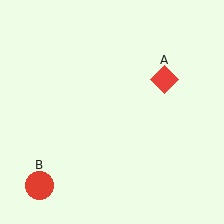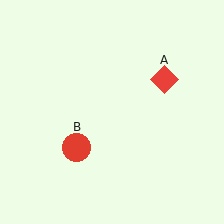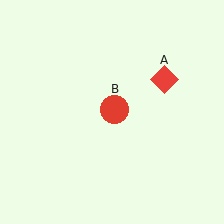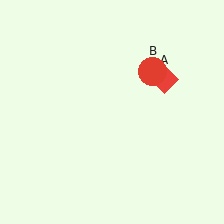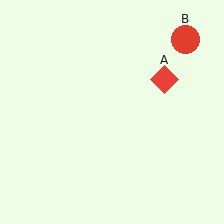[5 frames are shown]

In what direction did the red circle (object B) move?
The red circle (object B) moved up and to the right.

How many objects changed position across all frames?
1 object changed position: red circle (object B).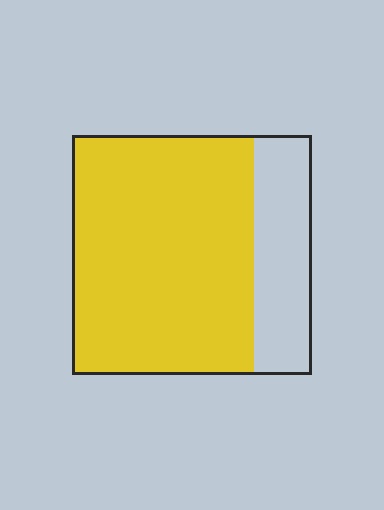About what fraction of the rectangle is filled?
About three quarters (3/4).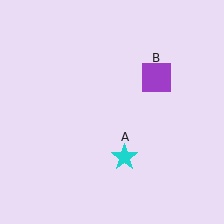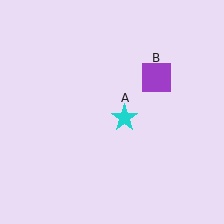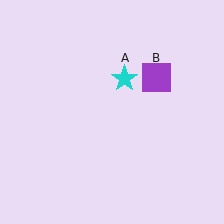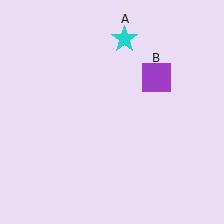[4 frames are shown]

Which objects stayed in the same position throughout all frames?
Purple square (object B) remained stationary.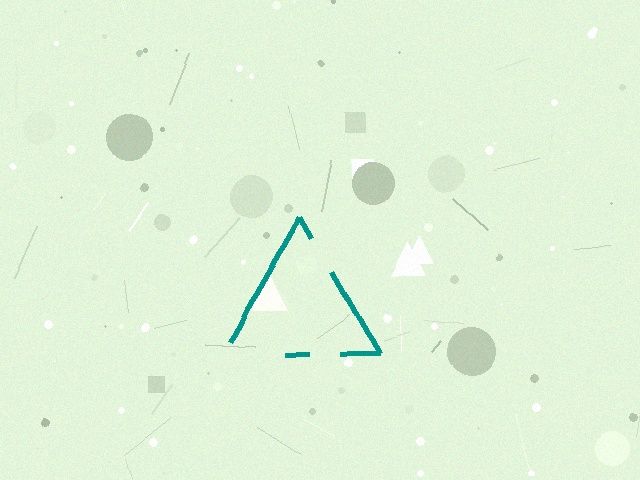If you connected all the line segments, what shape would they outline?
They would outline a triangle.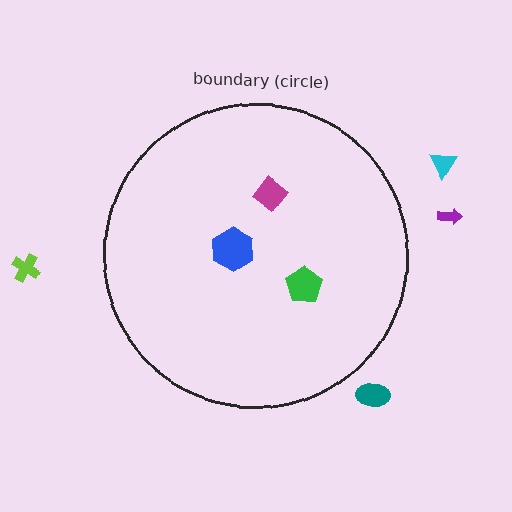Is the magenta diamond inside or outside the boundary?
Inside.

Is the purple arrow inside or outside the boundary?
Outside.